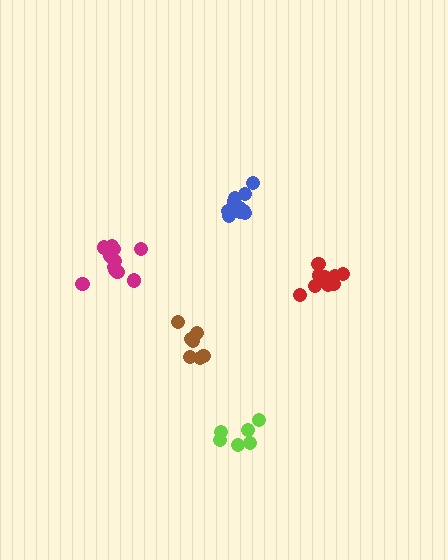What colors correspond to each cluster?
The clusters are colored: magenta, red, blue, lime, brown.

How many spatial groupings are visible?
There are 5 spatial groupings.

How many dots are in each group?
Group 1: 12 dots, Group 2: 11 dots, Group 3: 10 dots, Group 4: 6 dots, Group 5: 7 dots (46 total).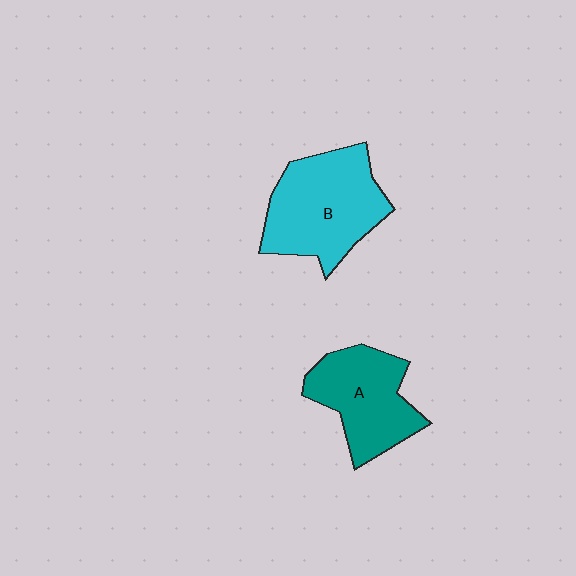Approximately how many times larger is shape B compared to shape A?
Approximately 1.2 times.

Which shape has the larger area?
Shape B (cyan).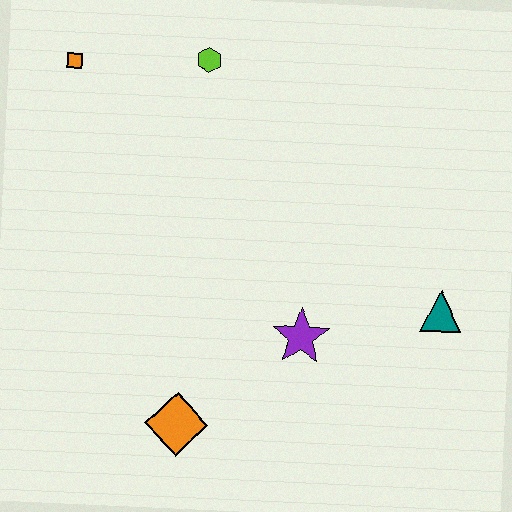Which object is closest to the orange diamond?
The purple star is closest to the orange diamond.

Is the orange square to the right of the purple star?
No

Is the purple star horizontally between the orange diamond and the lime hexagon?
No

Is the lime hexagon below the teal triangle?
No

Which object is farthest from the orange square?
The teal triangle is farthest from the orange square.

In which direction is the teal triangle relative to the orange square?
The teal triangle is to the right of the orange square.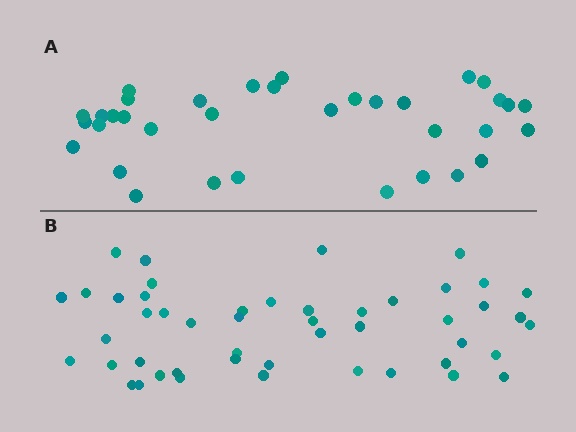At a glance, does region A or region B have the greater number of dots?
Region B (the bottom region) has more dots.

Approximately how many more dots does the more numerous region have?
Region B has approximately 15 more dots than region A.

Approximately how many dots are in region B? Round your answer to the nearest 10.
About 50 dots. (The exact count is 48, which rounds to 50.)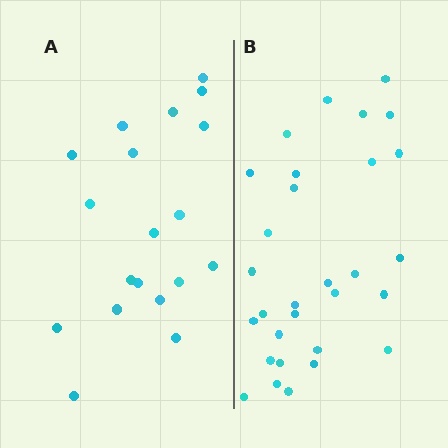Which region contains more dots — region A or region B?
Region B (the right region) has more dots.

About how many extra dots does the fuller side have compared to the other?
Region B has roughly 12 or so more dots than region A.